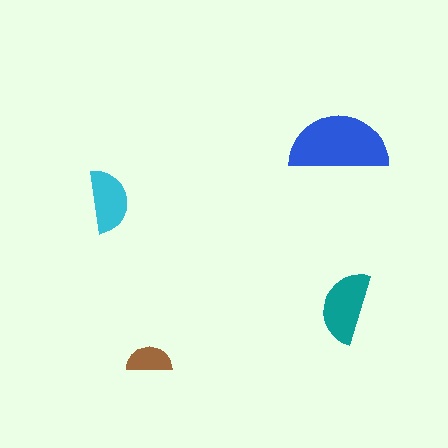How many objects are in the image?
There are 4 objects in the image.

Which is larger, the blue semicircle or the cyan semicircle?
The blue one.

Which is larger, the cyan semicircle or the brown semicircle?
The cyan one.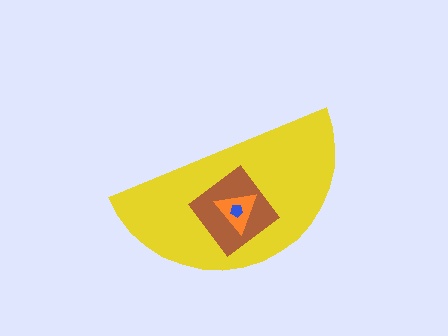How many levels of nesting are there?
4.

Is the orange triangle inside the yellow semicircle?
Yes.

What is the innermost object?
The blue pentagon.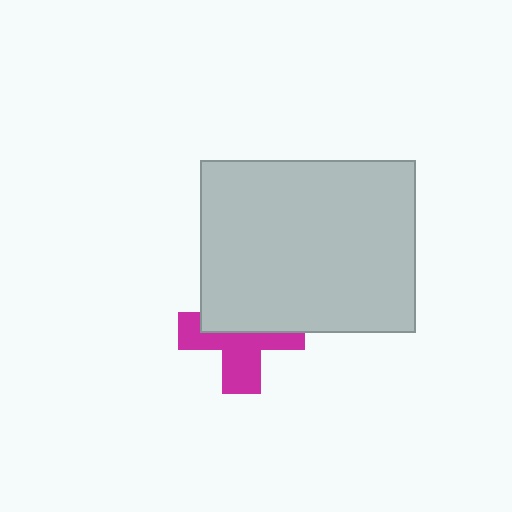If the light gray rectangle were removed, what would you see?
You would see the complete magenta cross.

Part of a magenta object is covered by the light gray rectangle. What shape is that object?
It is a cross.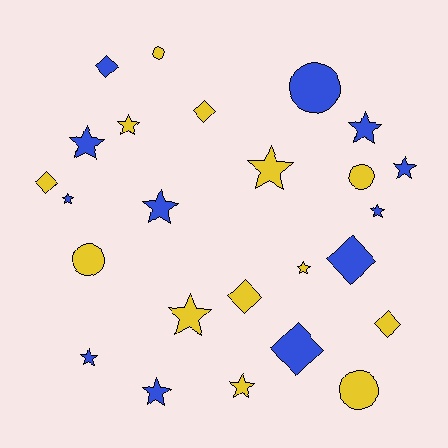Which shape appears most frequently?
Star, with 13 objects.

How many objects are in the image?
There are 25 objects.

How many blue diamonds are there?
There are 3 blue diamonds.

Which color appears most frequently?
Yellow, with 13 objects.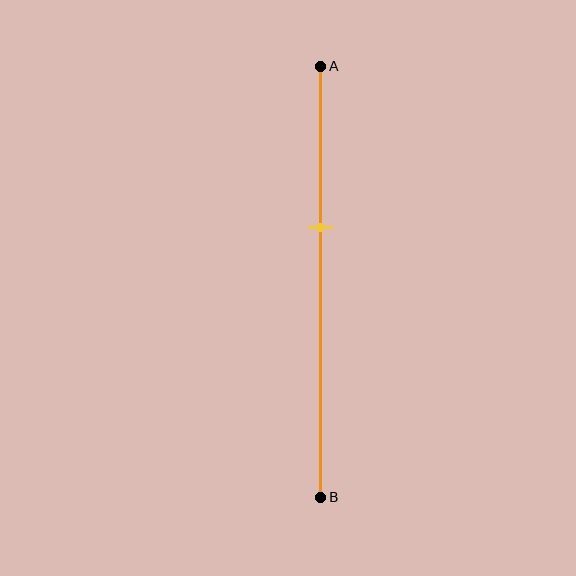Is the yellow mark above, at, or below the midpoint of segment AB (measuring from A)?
The yellow mark is above the midpoint of segment AB.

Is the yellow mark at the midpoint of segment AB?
No, the mark is at about 35% from A, not at the 50% midpoint.